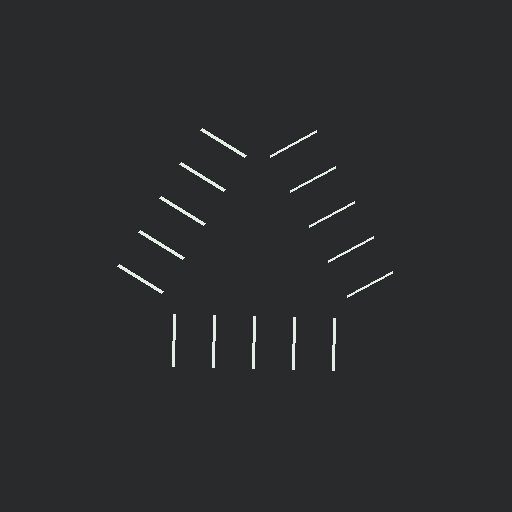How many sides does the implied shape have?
3 sides — the line-ends trace a triangle.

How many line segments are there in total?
15 — 5 along each of the 3 edges.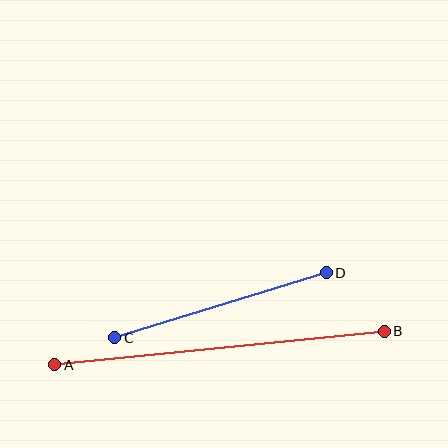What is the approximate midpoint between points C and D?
The midpoint is at approximately (221, 305) pixels.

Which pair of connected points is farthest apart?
Points A and B are farthest apart.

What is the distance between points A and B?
The distance is approximately 331 pixels.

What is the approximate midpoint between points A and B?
The midpoint is at approximately (220, 348) pixels.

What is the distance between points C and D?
The distance is approximately 222 pixels.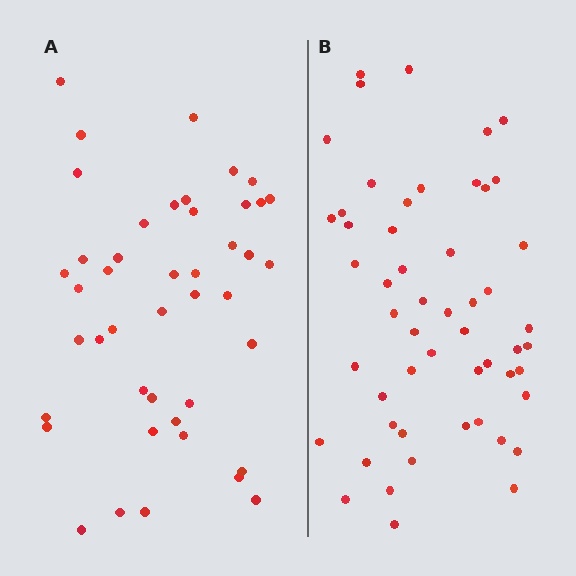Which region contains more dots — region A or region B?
Region B (the right region) has more dots.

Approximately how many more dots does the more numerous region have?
Region B has roughly 8 or so more dots than region A.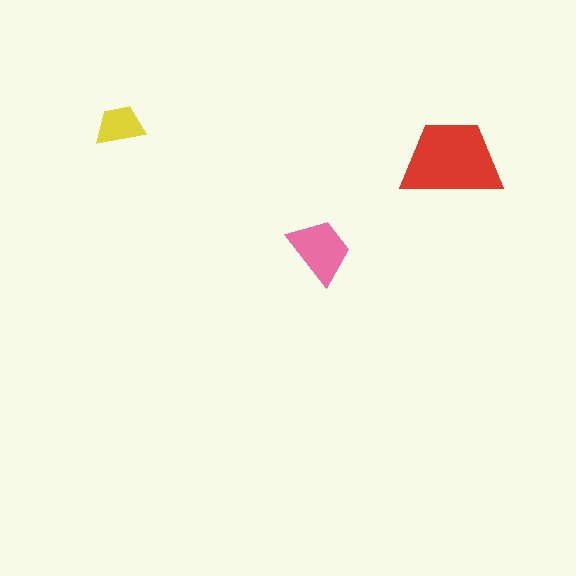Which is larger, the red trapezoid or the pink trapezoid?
The red one.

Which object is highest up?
The yellow trapezoid is topmost.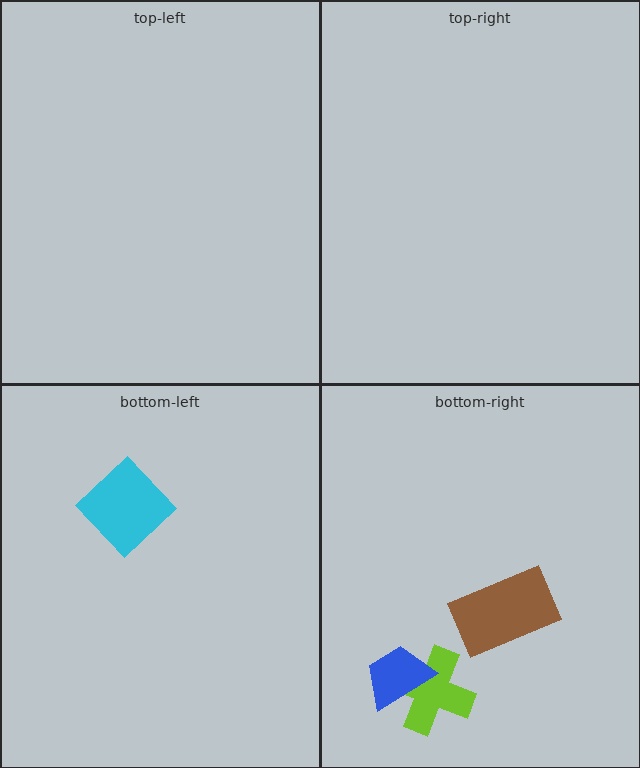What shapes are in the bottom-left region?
The cyan diamond.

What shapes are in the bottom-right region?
The lime cross, the brown rectangle, the blue trapezoid.